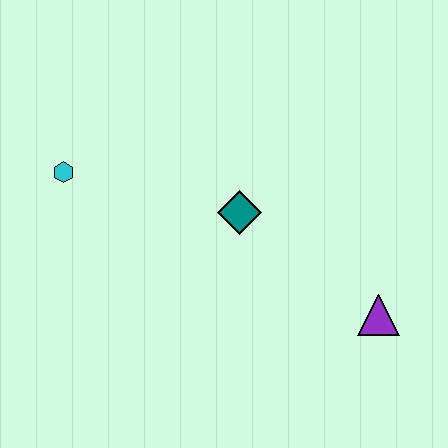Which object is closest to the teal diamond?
The purple triangle is closest to the teal diamond.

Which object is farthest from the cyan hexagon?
The purple triangle is farthest from the cyan hexagon.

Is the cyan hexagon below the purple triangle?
No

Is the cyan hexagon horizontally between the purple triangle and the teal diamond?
No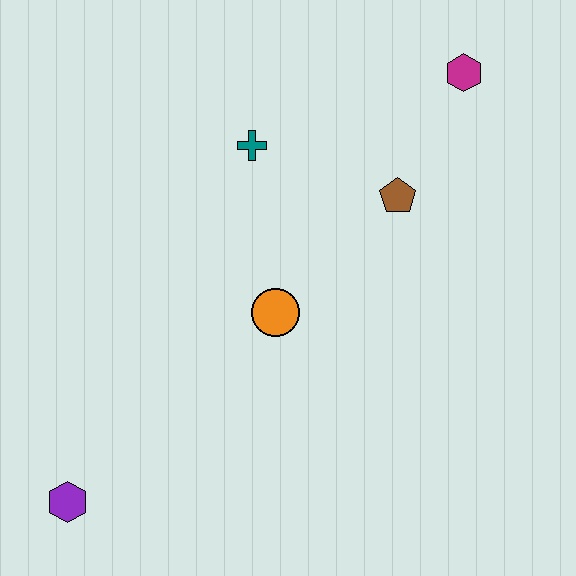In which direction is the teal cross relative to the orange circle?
The teal cross is above the orange circle.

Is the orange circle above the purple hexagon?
Yes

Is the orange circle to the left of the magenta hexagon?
Yes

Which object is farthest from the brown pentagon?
The purple hexagon is farthest from the brown pentagon.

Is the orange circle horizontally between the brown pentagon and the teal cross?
Yes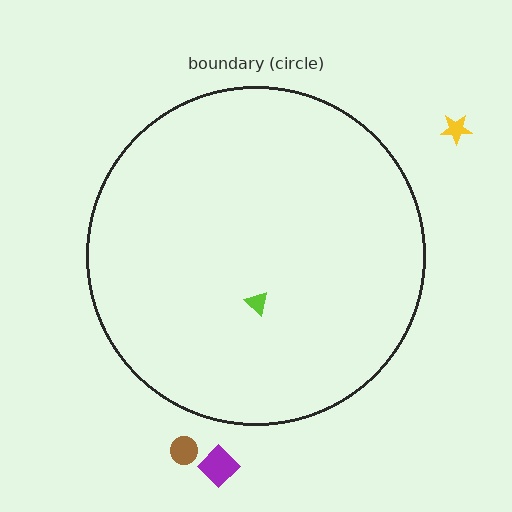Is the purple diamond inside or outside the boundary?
Outside.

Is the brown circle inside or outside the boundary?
Outside.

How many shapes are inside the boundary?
1 inside, 3 outside.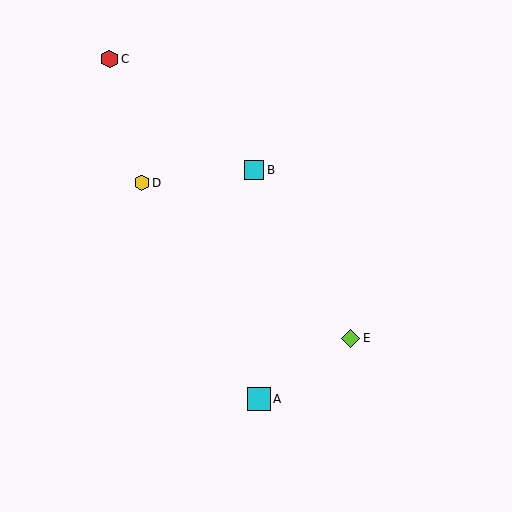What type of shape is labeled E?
Shape E is a lime diamond.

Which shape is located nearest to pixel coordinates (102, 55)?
The red hexagon (labeled C) at (110, 59) is nearest to that location.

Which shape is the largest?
The cyan square (labeled A) is the largest.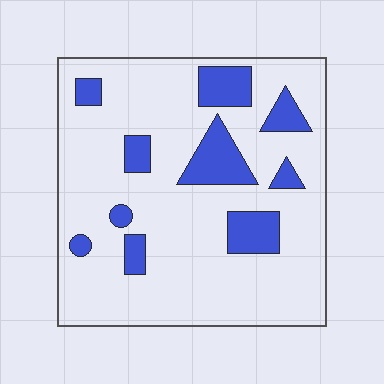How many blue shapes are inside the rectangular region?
10.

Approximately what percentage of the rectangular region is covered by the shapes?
Approximately 20%.